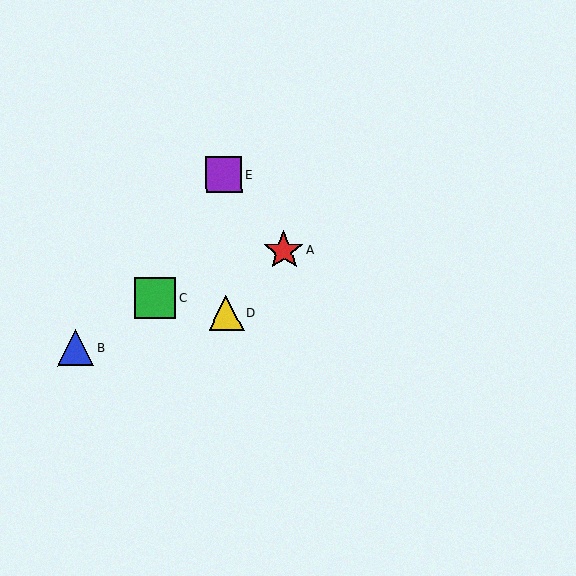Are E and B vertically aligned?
No, E is at x≈224 and B is at x≈75.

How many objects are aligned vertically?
2 objects (D, E) are aligned vertically.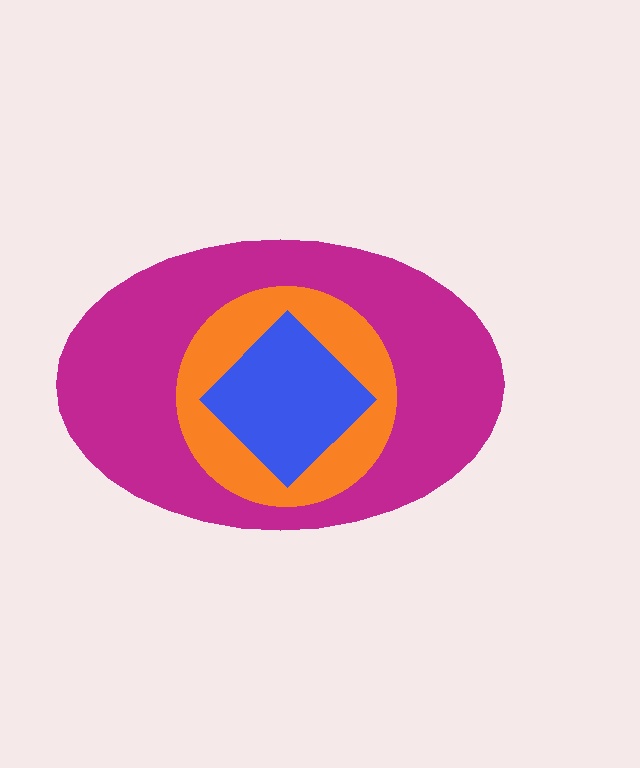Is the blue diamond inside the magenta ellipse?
Yes.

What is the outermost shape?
The magenta ellipse.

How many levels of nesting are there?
3.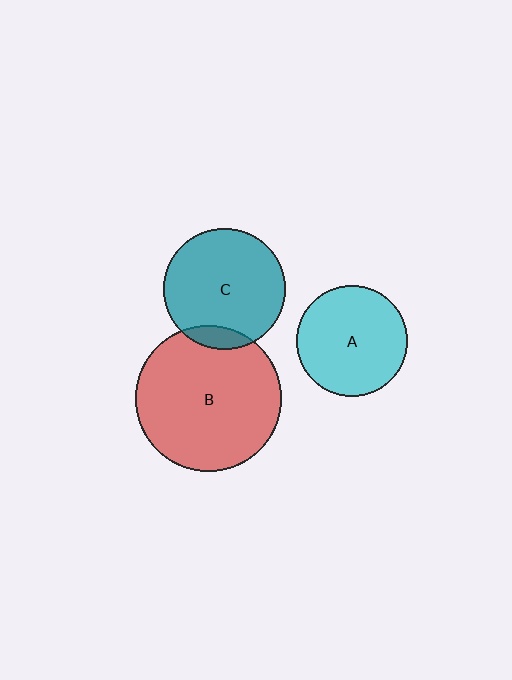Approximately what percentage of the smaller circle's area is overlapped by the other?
Approximately 10%.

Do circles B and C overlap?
Yes.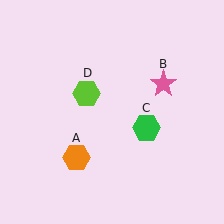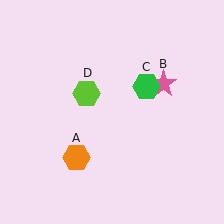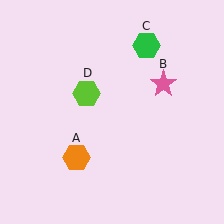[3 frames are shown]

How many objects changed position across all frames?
1 object changed position: green hexagon (object C).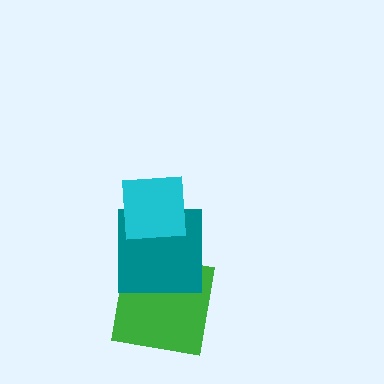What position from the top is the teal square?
The teal square is 2nd from the top.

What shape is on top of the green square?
The teal square is on top of the green square.